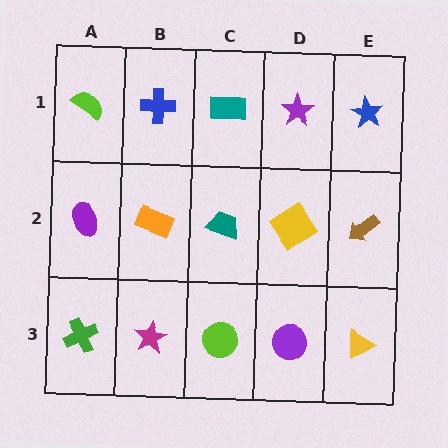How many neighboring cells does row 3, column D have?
3.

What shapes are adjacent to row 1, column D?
A yellow diamond (row 2, column D), a teal rectangle (row 1, column C), a blue star (row 1, column E).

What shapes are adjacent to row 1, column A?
A purple ellipse (row 2, column A), a blue cross (row 1, column B).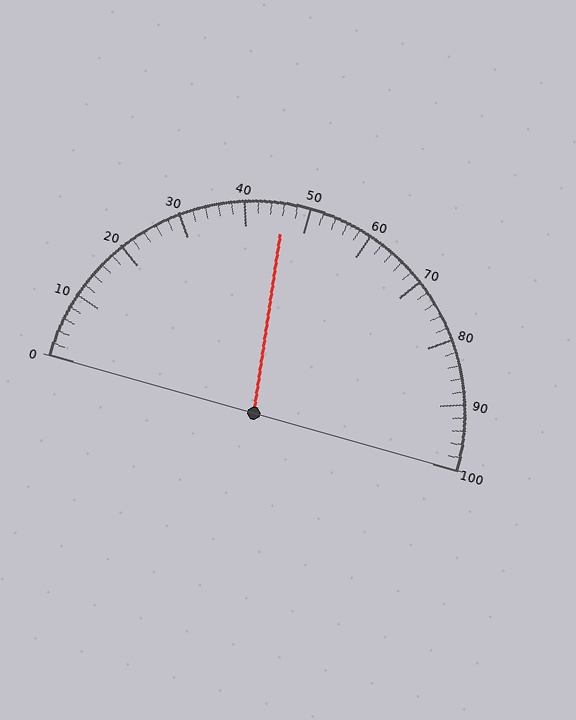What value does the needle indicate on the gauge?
The needle indicates approximately 46.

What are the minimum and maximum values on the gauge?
The gauge ranges from 0 to 100.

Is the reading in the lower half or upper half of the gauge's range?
The reading is in the lower half of the range (0 to 100).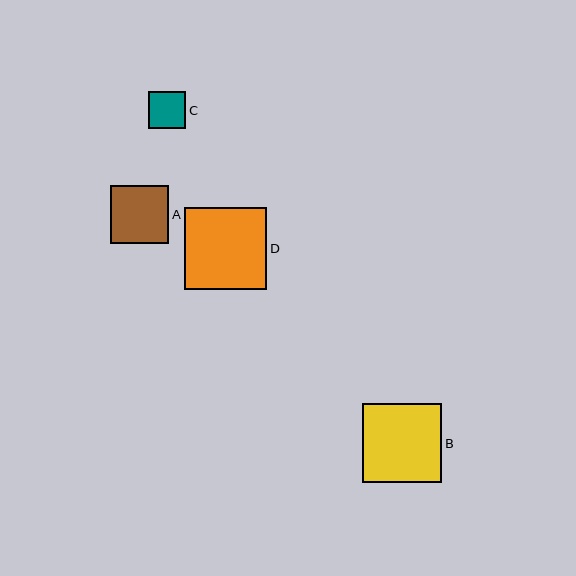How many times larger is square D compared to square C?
Square D is approximately 2.2 times the size of square C.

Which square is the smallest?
Square C is the smallest with a size of approximately 37 pixels.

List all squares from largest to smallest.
From largest to smallest: D, B, A, C.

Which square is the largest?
Square D is the largest with a size of approximately 82 pixels.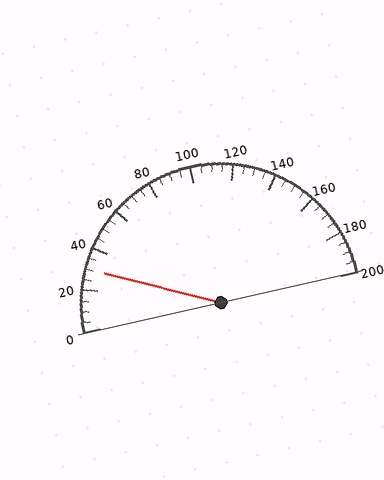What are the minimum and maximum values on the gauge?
The gauge ranges from 0 to 200.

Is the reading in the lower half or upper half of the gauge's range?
The reading is in the lower half of the range (0 to 200).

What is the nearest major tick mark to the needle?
The nearest major tick mark is 40.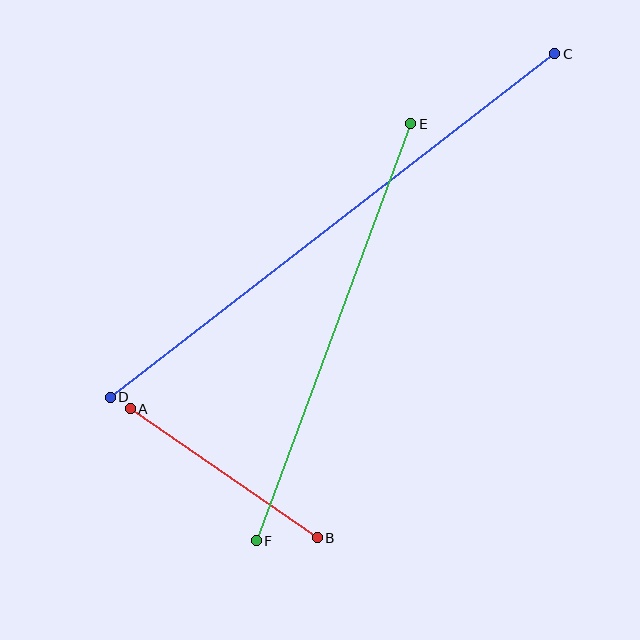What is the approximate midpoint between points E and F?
The midpoint is at approximately (333, 332) pixels.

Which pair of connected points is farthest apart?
Points C and D are farthest apart.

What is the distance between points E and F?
The distance is approximately 445 pixels.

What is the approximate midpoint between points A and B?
The midpoint is at approximately (224, 473) pixels.